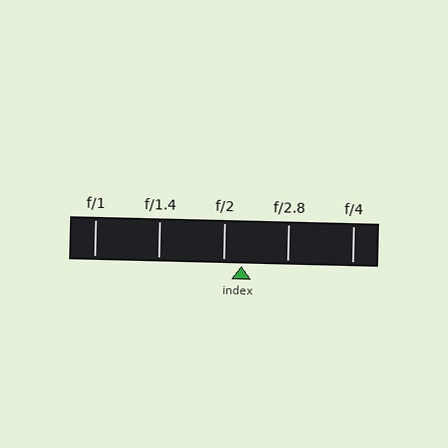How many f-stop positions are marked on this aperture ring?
There are 5 f-stop positions marked.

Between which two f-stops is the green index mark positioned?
The index mark is between f/2 and f/2.8.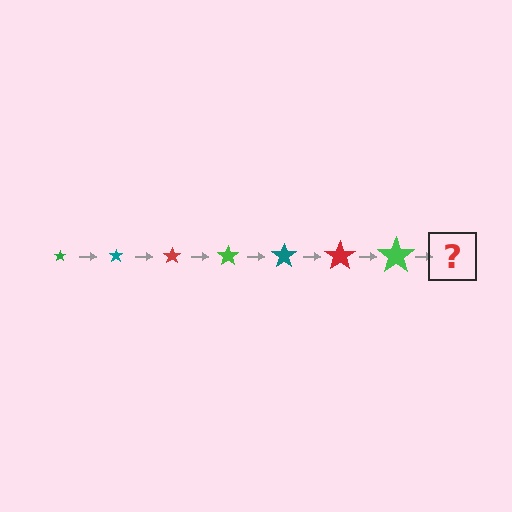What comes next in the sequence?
The next element should be a teal star, larger than the previous one.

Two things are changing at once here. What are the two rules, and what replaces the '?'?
The two rules are that the star grows larger each step and the color cycles through green, teal, and red. The '?' should be a teal star, larger than the previous one.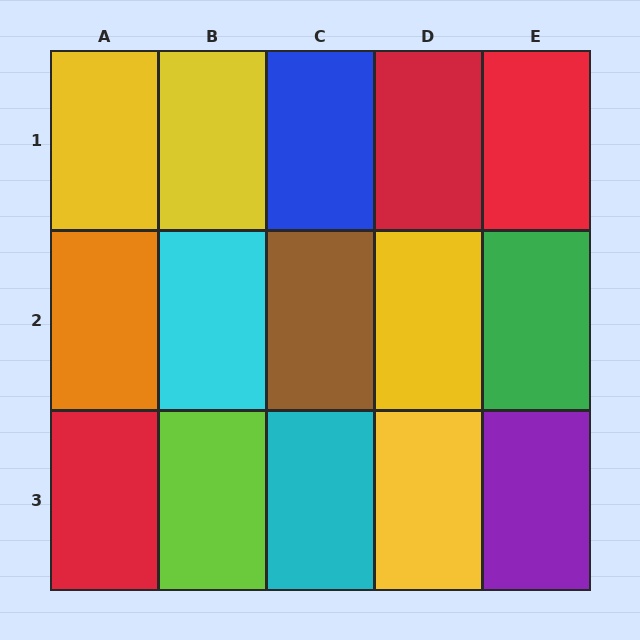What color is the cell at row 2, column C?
Brown.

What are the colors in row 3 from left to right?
Red, lime, cyan, yellow, purple.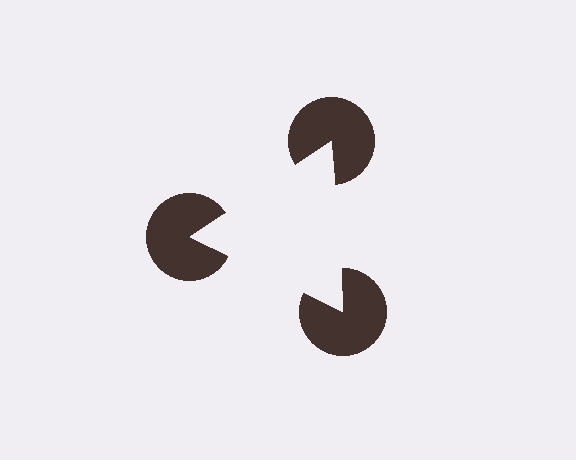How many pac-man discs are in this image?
There are 3 — one at each vertex of the illusory triangle.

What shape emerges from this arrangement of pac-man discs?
An illusory triangle — its edges are inferred from the aligned wedge cuts in the pac-man discs, not physically drawn.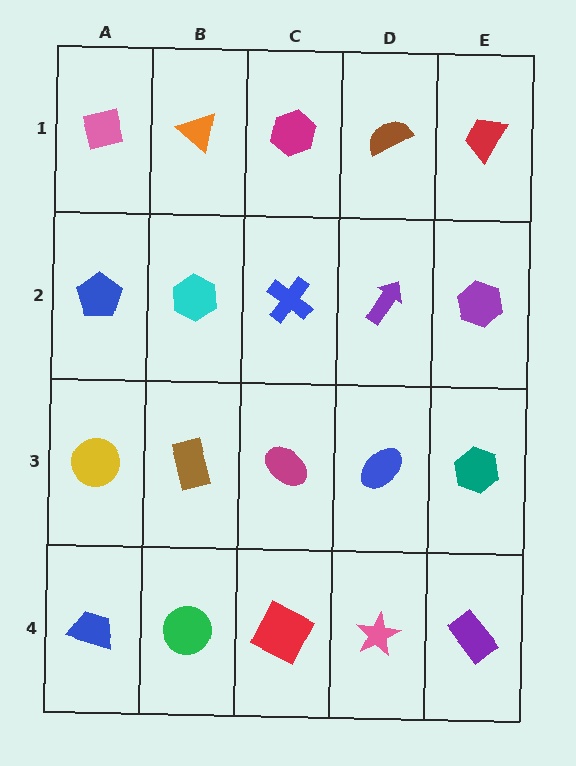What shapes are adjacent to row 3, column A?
A blue pentagon (row 2, column A), a blue trapezoid (row 4, column A), a brown rectangle (row 3, column B).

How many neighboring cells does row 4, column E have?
2.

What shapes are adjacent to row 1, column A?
A blue pentagon (row 2, column A), an orange triangle (row 1, column B).